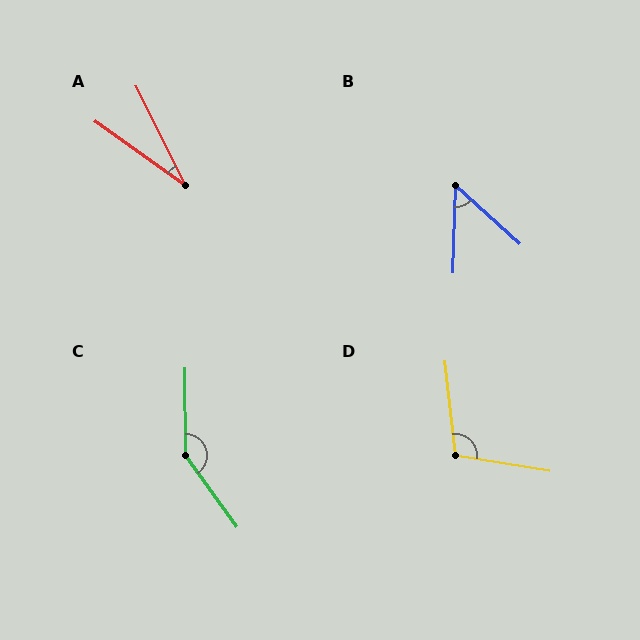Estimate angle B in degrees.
Approximately 50 degrees.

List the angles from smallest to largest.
A (28°), B (50°), D (106°), C (145°).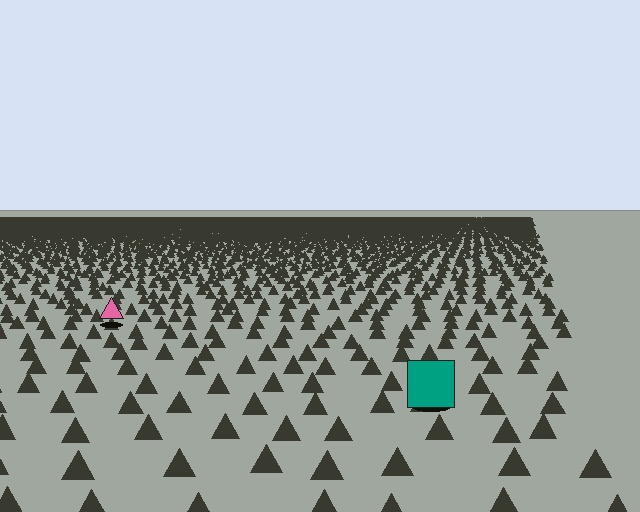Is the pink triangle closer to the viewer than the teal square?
No. The teal square is closer — you can tell from the texture gradient: the ground texture is coarser near it.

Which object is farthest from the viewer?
The pink triangle is farthest from the viewer. It appears smaller and the ground texture around it is denser.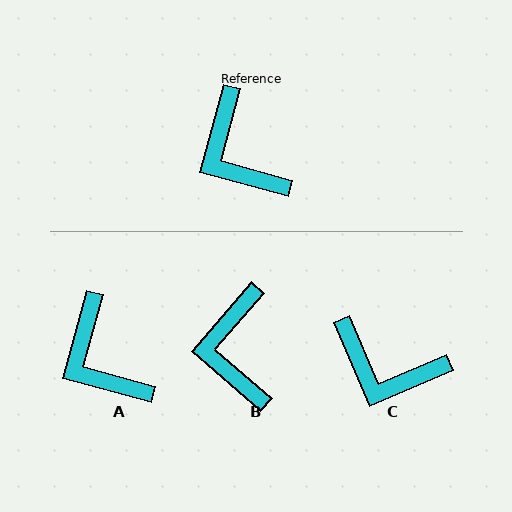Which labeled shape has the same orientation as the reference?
A.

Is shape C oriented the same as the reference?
No, it is off by about 38 degrees.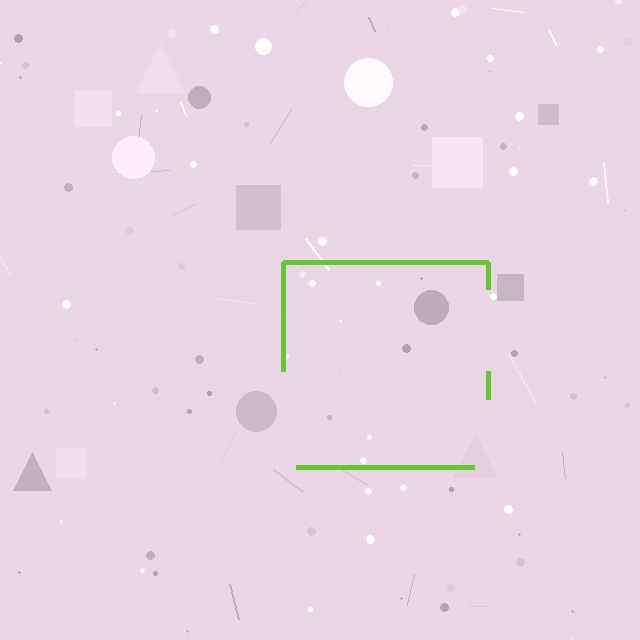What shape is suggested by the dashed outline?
The dashed outline suggests a square.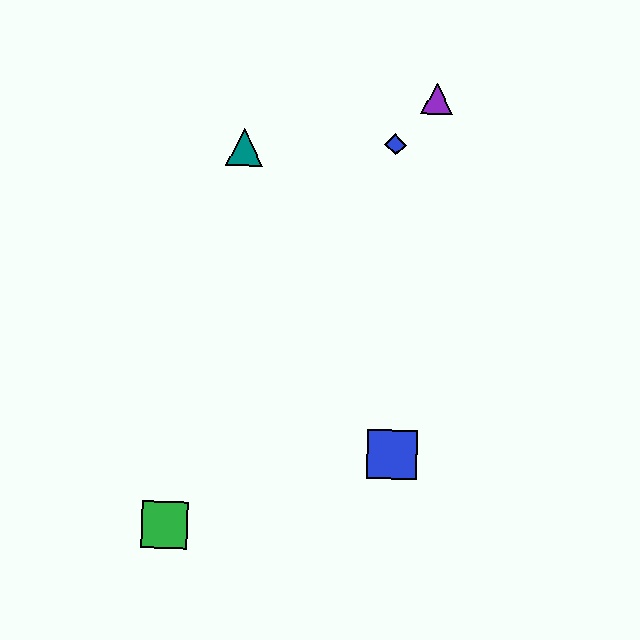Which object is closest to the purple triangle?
The blue diamond is closest to the purple triangle.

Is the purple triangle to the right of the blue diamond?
Yes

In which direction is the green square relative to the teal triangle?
The green square is below the teal triangle.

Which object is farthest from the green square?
The purple triangle is farthest from the green square.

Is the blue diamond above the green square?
Yes